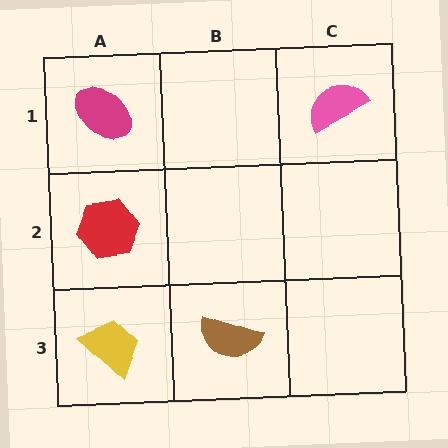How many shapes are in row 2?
1 shape.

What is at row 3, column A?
A yellow trapezoid.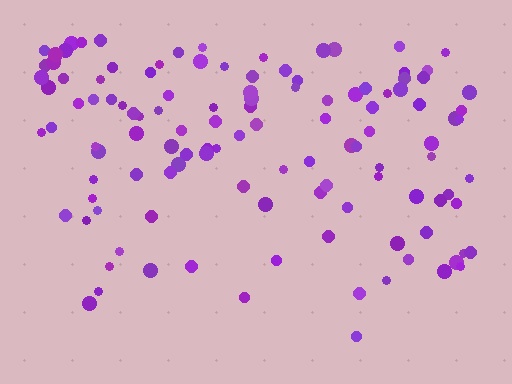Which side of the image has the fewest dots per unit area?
The bottom.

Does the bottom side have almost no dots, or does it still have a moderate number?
Still a moderate number, just noticeably fewer than the top.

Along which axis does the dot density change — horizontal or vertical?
Vertical.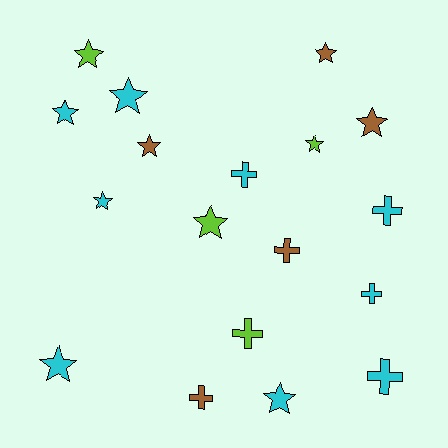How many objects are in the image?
There are 18 objects.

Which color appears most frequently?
Cyan, with 9 objects.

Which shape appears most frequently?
Star, with 11 objects.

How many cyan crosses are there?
There are 4 cyan crosses.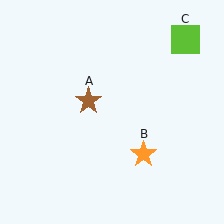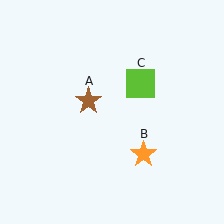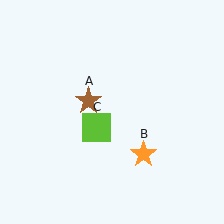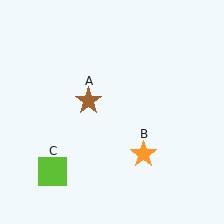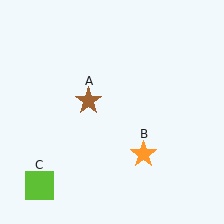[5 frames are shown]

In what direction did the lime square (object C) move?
The lime square (object C) moved down and to the left.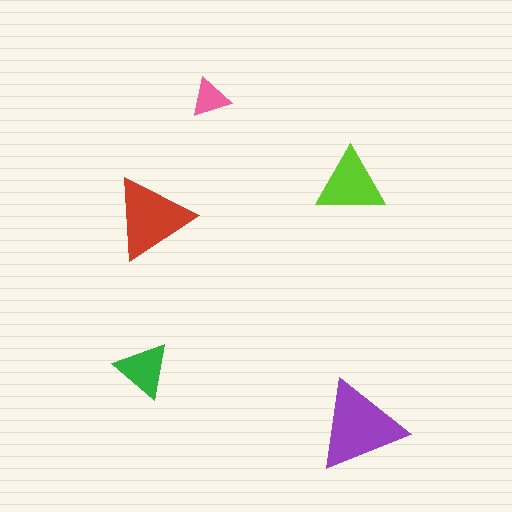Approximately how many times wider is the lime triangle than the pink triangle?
About 2 times wider.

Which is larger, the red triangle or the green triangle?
The red one.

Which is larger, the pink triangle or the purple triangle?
The purple one.